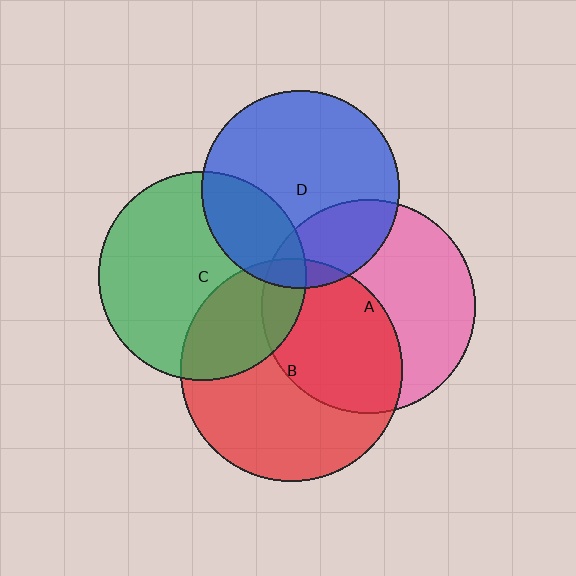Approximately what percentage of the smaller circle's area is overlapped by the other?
Approximately 10%.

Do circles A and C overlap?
Yes.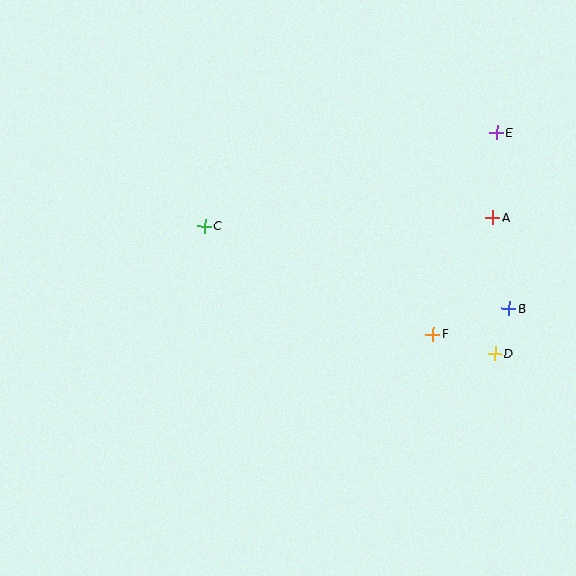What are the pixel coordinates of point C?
Point C is at (204, 226).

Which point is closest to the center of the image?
Point C at (204, 226) is closest to the center.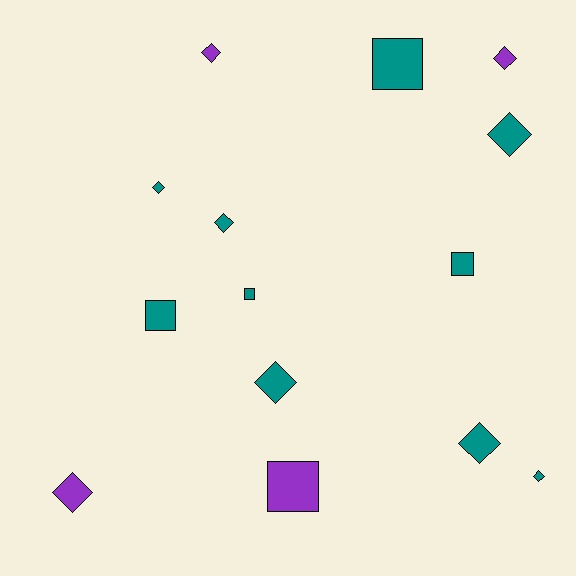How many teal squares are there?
There are 4 teal squares.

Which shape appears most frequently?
Diamond, with 9 objects.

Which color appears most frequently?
Teal, with 10 objects.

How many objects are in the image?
There are 14 objects.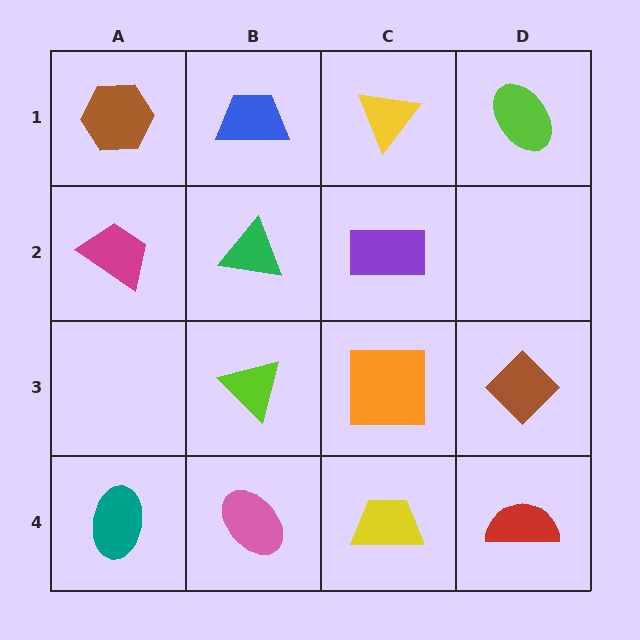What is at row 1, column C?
A yellow triangle.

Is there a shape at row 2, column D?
No, that cell is empty.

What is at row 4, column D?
A red semicircle.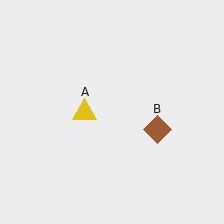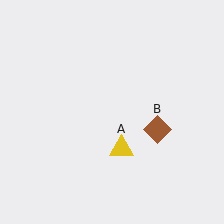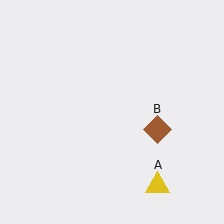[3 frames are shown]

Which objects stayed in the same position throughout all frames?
Brown diamond (object B) remained stationary.